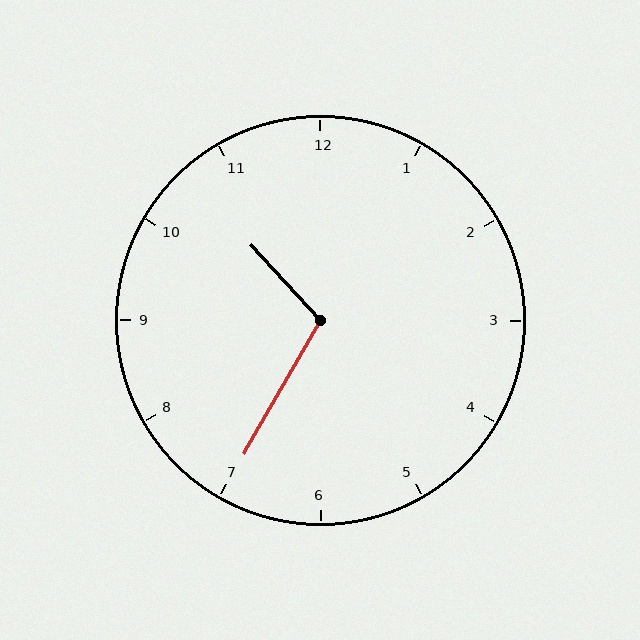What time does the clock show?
10:35.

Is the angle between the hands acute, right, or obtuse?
It is obtuse.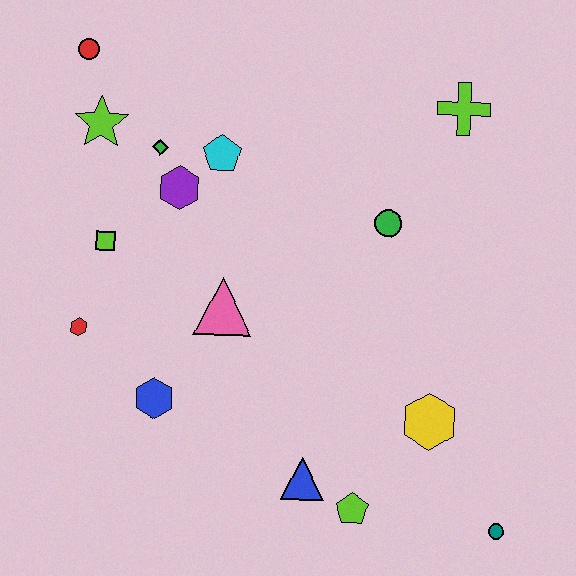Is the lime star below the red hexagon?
No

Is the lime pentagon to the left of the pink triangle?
No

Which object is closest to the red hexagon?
The lime square is closest to the red hexagon.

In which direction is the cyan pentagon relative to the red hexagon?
The cyan pentagon is above the red hexagon.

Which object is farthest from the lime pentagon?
The red circle is farthest from the lime pentagon.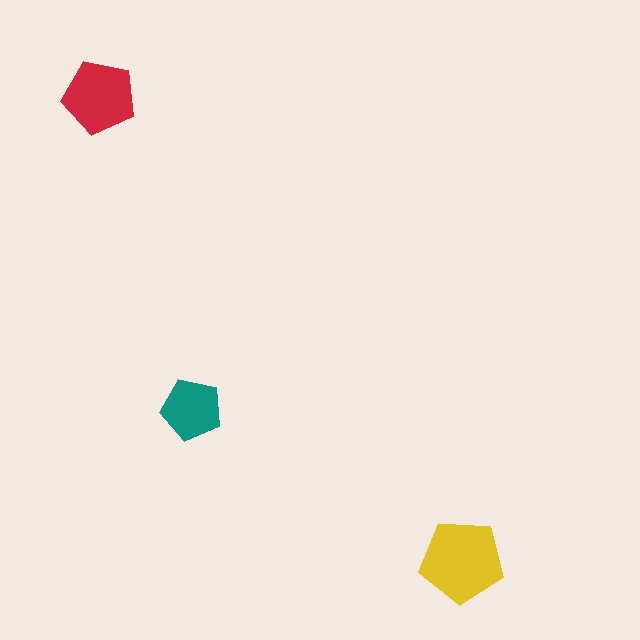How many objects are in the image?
There are 3 objects in the image.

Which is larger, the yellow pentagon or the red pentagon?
The yellow one.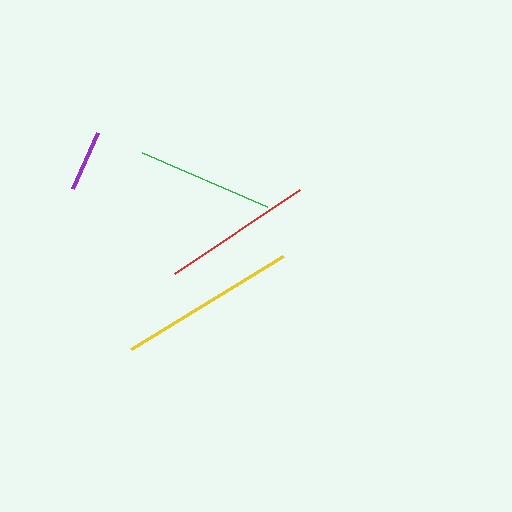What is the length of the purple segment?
The purple segment is approximately 61 pixels long.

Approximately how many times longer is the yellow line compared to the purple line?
The yellow line is approximately 2.9 times the length of the purple line.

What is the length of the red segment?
The red segment is approximately 150 pixels long.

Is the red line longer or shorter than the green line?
The red line is longer than the green line.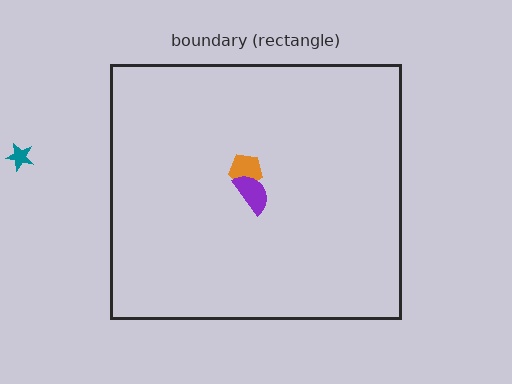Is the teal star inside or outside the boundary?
Outside.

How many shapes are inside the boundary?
2 inside, 1 outside.